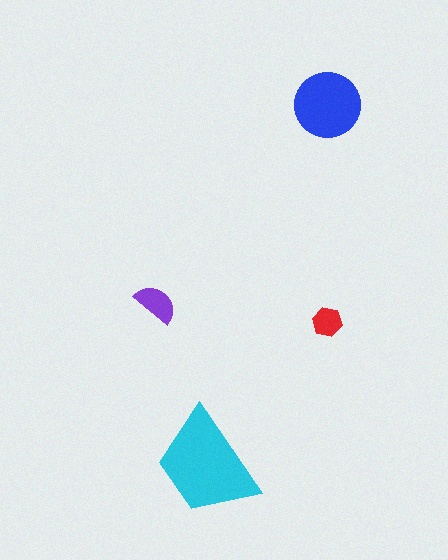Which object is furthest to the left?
The purple semicircle is leftmost.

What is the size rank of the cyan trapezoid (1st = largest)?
1st.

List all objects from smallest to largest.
The red hexagon, the purple semicircle, the blue circle, the cyan trapezoid.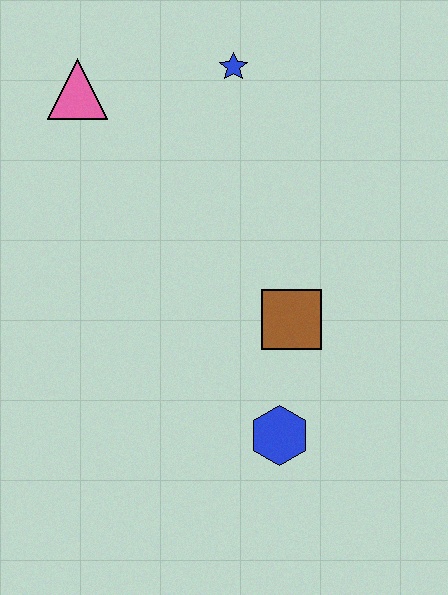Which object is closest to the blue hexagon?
The brown square is closest to the blue hexagon.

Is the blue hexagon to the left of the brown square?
Yes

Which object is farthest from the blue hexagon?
The pink triangle is farthest from the blue hexagon.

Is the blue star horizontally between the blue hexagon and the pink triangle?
Yes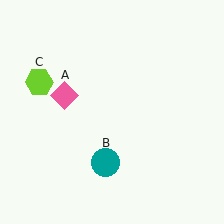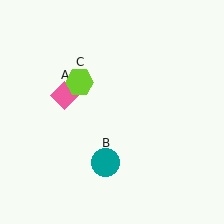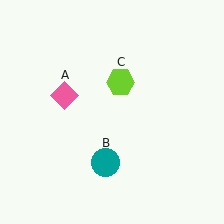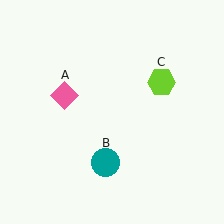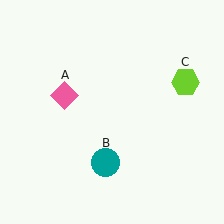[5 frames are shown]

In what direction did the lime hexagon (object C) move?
The lime hexagon (object C) moved right.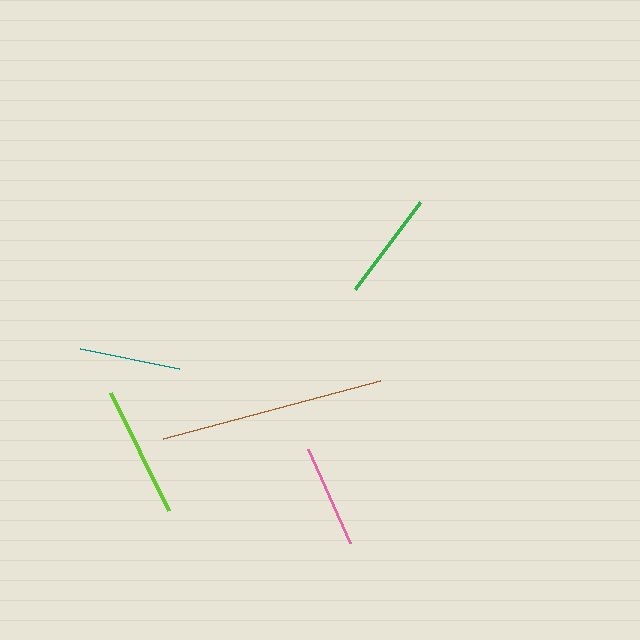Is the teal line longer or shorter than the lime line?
The lime line is longer than the teal line.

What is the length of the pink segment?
The pink segment is approximately 103 pixels long.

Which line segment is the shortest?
The teal line is the shortest at approximately 101 pixels.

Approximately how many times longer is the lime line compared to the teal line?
The lime line is approximately 1.3 times the length of the teal line.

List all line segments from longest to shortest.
From longest to shortest: brown, lime, green, pink, teal.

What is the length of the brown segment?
The brown segment is approximately 224 pixels long.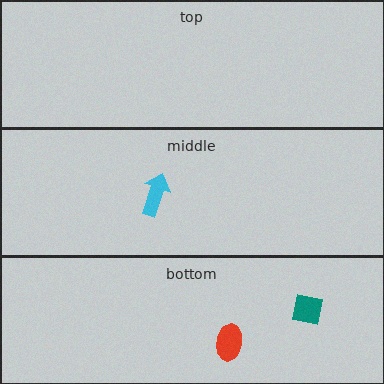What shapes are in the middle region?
The cyan arrow.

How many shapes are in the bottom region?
2.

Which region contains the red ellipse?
The bottom region.